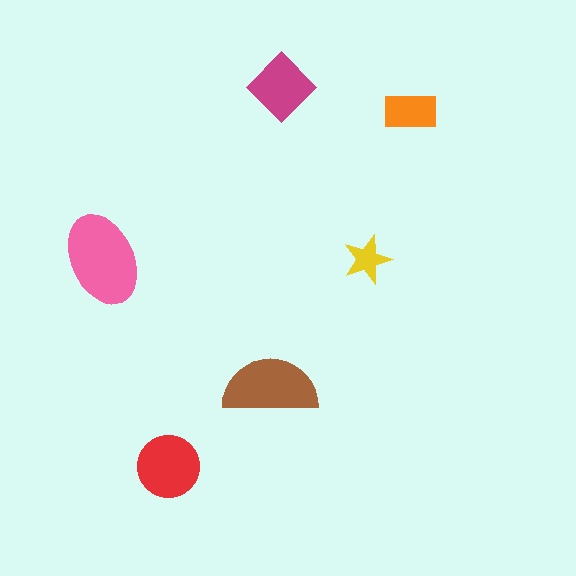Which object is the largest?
The pink ellipse.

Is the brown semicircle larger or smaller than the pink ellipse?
Smaller.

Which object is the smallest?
The yellow star.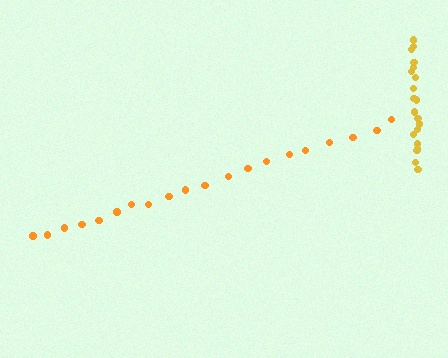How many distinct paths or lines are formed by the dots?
There are 2 distinct paths.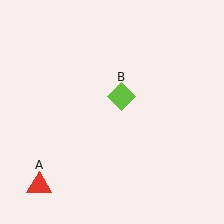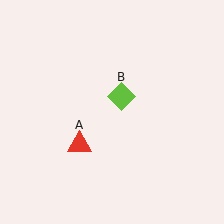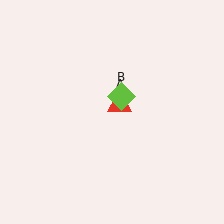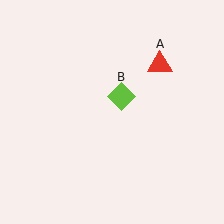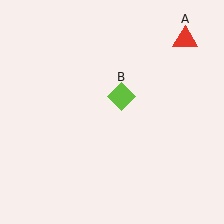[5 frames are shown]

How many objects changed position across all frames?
1 object changed position: red triangle (object A).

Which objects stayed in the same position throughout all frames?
Lime diamond (object B) remained stationary.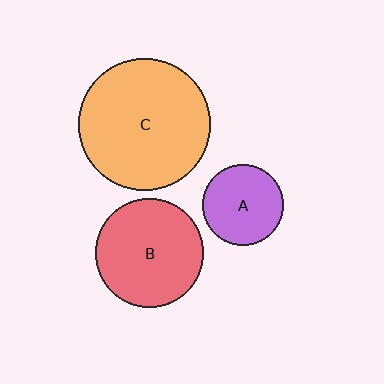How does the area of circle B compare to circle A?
Approximately 1.8 times.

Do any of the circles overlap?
No, none of the circles overlap.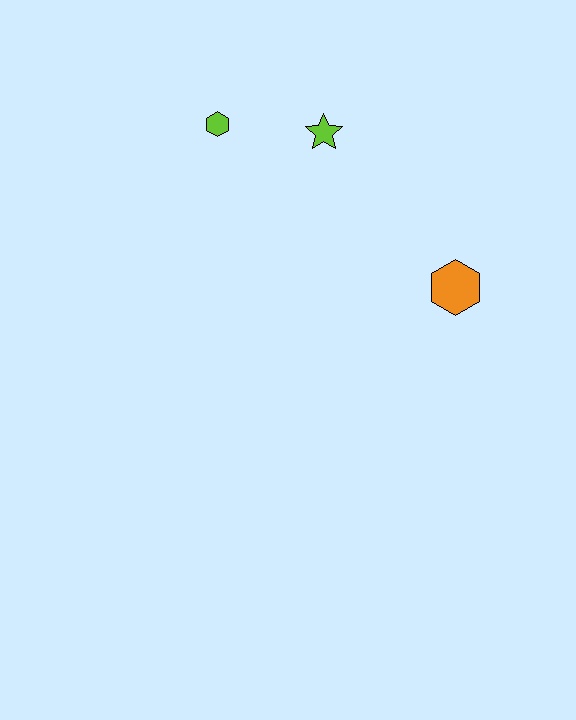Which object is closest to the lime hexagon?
The lime star is closest to the lime hexagon.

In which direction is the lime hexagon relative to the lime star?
The lime hexagon is to the left of the lime star.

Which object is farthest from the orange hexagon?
The lime hexagon is farthest from the orange hexagon.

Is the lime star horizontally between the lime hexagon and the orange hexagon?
Yes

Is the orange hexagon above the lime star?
No